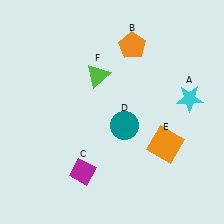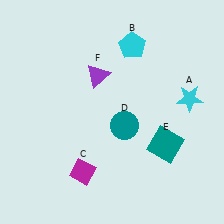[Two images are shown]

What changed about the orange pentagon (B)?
In Image 1, B is orange. In Image 2, it changed to cyan.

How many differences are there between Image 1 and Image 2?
There are 3 differences between the two images.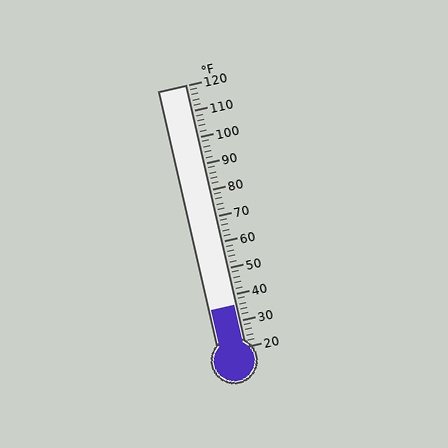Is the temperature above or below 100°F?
The temperature is below 100°F.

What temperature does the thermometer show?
The thermometer shows approximately 36°F.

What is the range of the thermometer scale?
The thermometer scale ranges from 20°F to 120°F.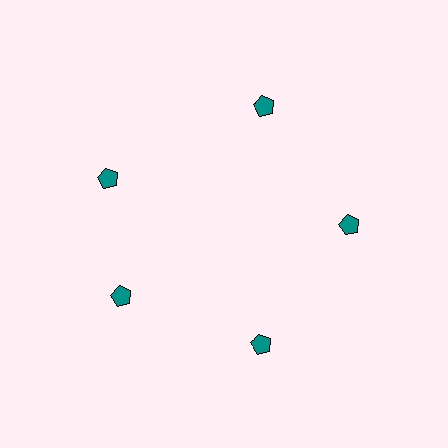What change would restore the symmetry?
The symmetry would be restored by rotating it back into even spacing with its neighbors so that all 5 pentagons sit at equal angles and equal distance from the center.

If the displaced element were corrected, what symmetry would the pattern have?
It would have 5-fold rotational symmetry — the pattern would map onto itself every 72 degrees.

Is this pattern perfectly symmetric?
No. The 5 teal pentagons are arranged in a ring, but one element near the 10 o'clock position is rotated out of alignment along the ring, breaking the 5-fold rotational symmetry.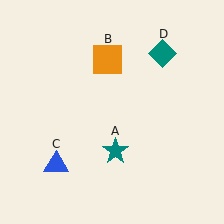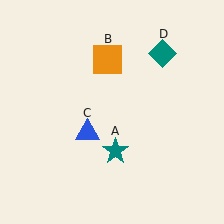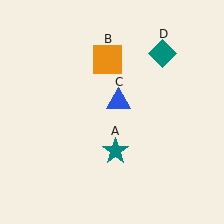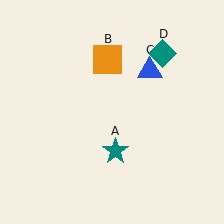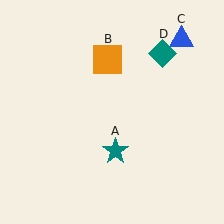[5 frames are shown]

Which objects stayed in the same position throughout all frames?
Teal star (object A) and orange square (object B) and teal diamond (object D) remained stationary.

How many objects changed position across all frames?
1 object changed position: blue triangle (object C).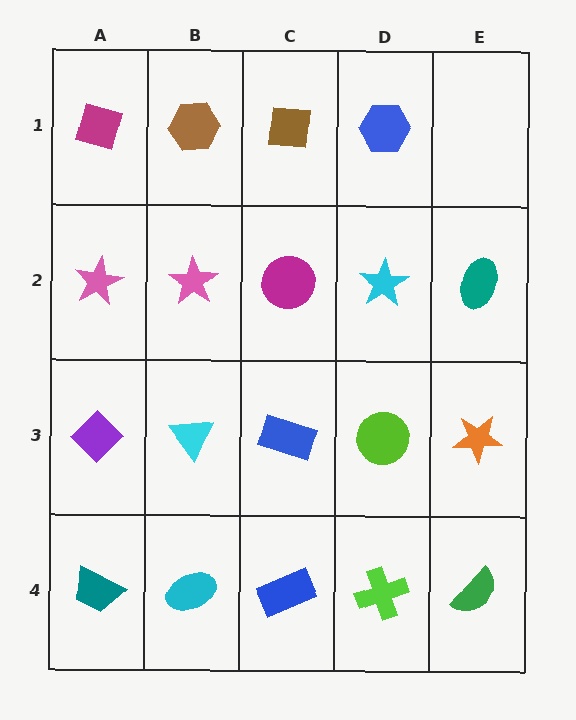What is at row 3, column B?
A cyan triangle.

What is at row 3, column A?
A purple diamond.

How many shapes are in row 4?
5 shapes.